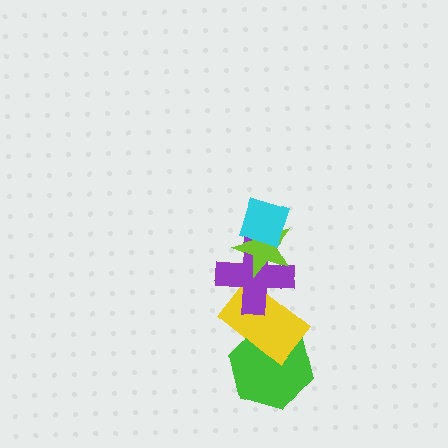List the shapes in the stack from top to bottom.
From top to bottom: the cyan diamond, the lime star, the purple cross, the yellow rectangle, the green hexagon.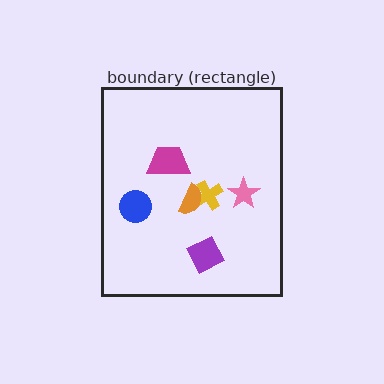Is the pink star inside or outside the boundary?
Inside.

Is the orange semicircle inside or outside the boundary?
Inside.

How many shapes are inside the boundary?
6 inside, 0 outside.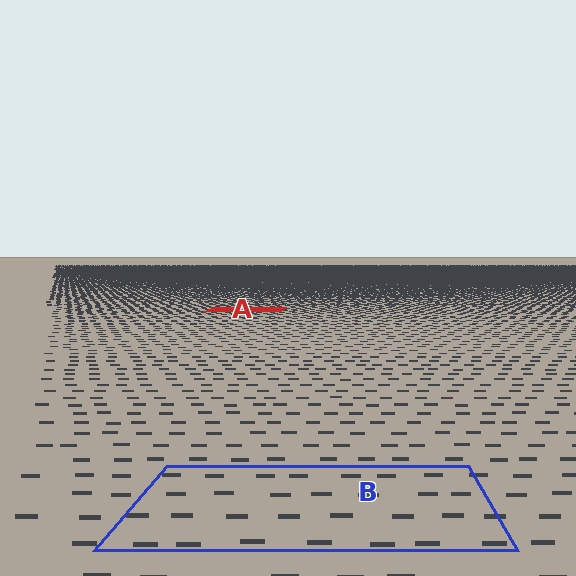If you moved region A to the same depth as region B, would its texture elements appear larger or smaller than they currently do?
They would appear larger. At a closer depth, the same texture elements are projected at a bigger on-screen size.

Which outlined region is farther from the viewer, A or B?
Region A is farther from the viewer — the texture elements inside it appear smaller and more densely packed.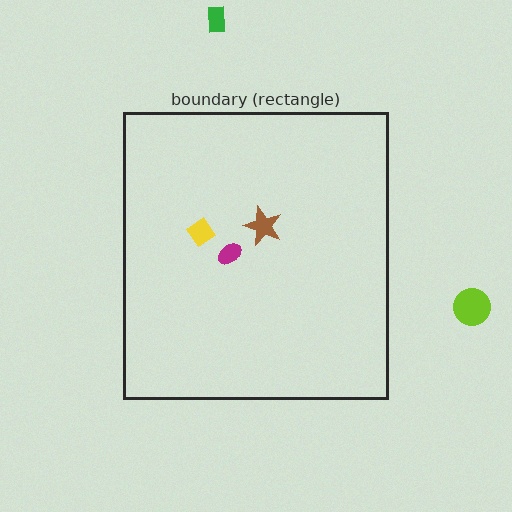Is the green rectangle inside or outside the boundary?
Outside.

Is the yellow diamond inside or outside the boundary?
Inside.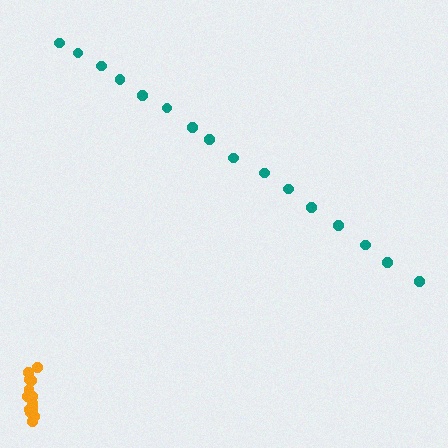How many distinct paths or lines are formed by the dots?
There are 2 distinct paths.